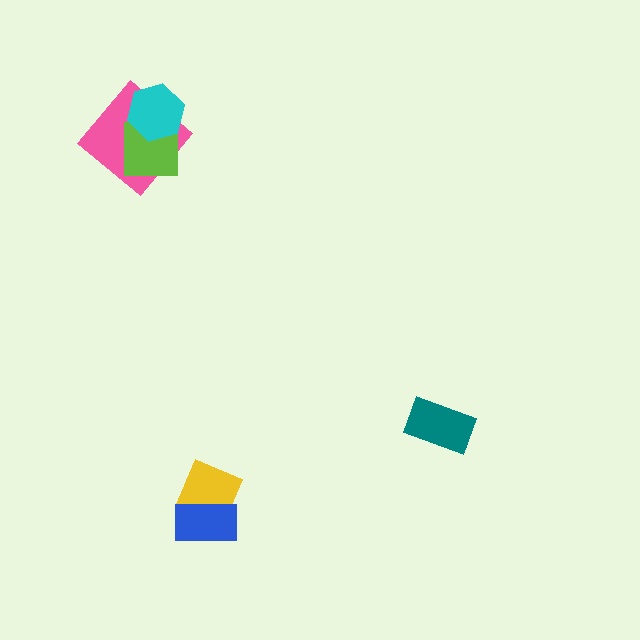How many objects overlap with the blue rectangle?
1 object overlaps with the blue rectangle.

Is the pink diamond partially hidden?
Yes, it is partially covered by another shape.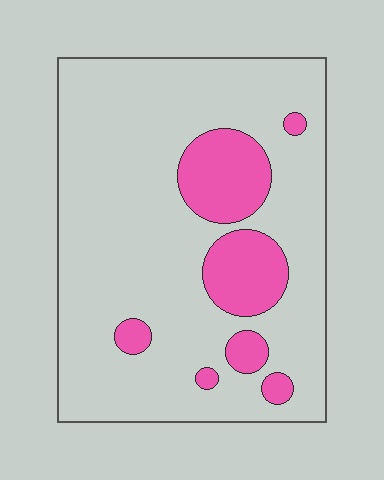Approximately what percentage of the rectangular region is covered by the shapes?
Approximately 20%.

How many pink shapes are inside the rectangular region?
7.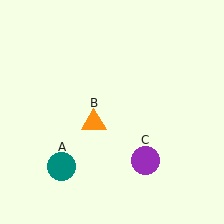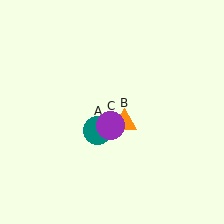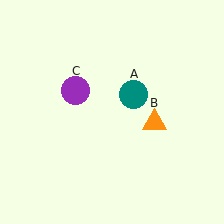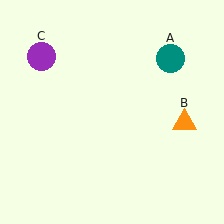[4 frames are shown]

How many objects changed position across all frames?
3 objects changed position: teal circle (object A), orange triangle (object B), purple circle (object C).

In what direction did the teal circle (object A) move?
The teal circle (object A) moved up and to the right.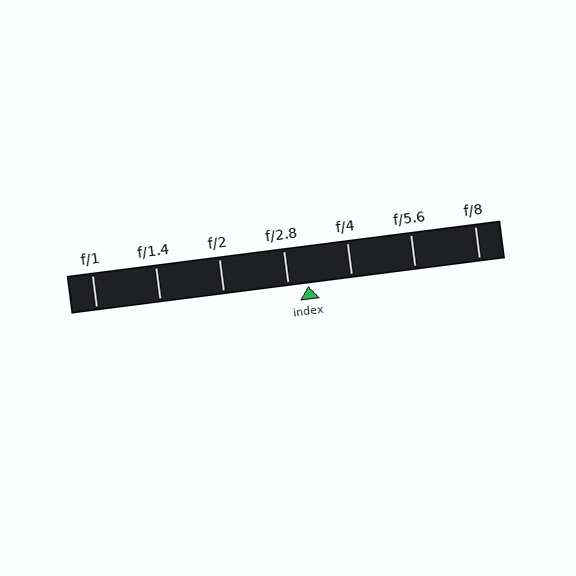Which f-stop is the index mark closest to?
The index mark is closest to f/2.8.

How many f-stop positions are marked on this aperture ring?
There are 7 f-stop positions marked.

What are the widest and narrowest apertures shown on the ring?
The widest aperture shown is f/1 and the narrowest is f/8.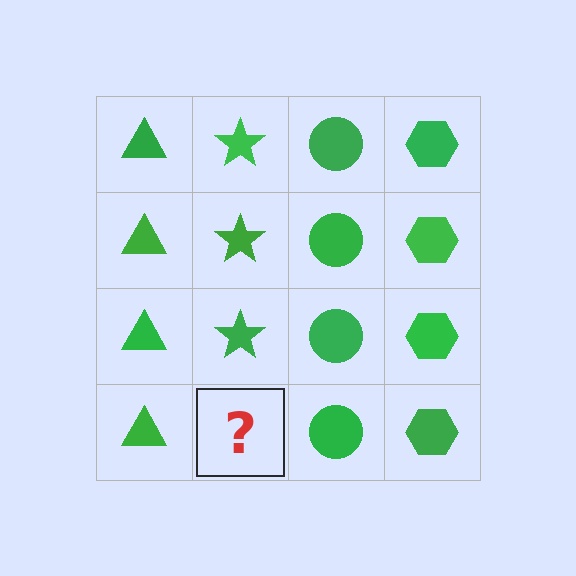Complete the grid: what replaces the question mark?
The question mark should be replaced with a green star.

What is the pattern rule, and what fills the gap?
The rule is that each column has a consistent shape. The gap should be filled with a green star.